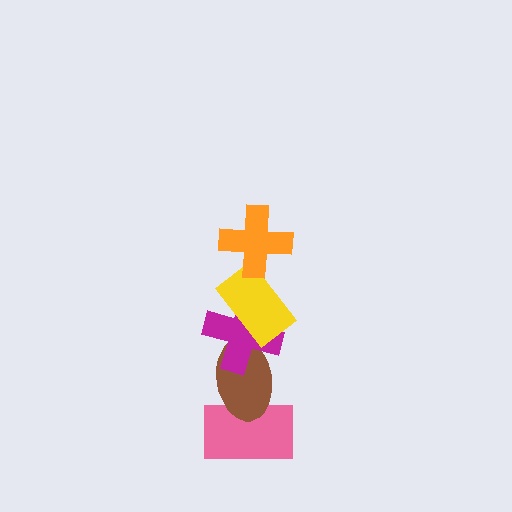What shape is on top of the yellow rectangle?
The orange cross is on top of the yellow rectangle.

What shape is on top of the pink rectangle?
The brown ellipse is on top of the pink rectangle.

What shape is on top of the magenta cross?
The yellow rectangle is on top of the magenta cross.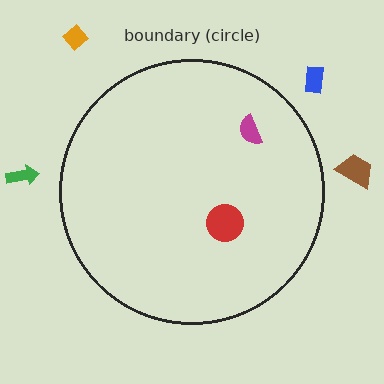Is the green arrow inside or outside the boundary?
Outside.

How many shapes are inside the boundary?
2 inside, 4 outside.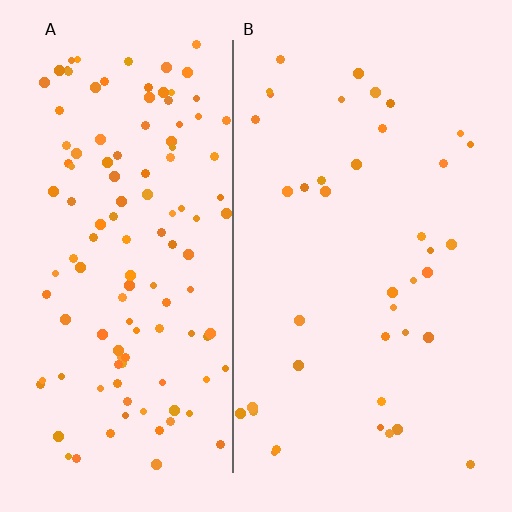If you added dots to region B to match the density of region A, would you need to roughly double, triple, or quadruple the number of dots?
Approximately triple.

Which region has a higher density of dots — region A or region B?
A (the left).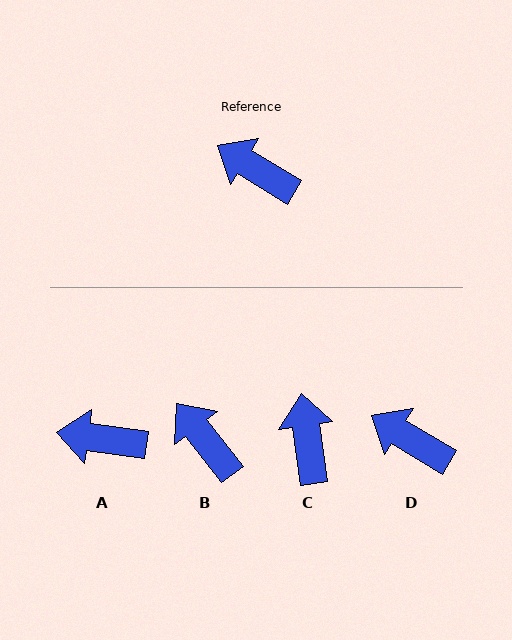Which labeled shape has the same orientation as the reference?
D.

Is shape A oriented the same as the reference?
No, it is off by about 23 degrees.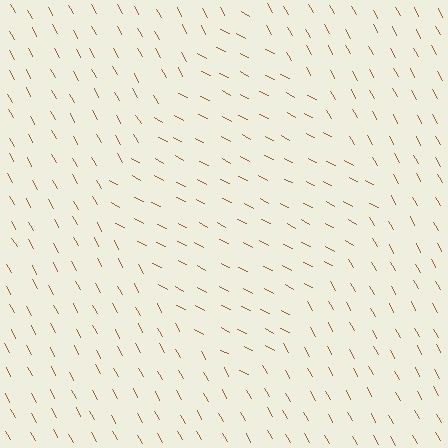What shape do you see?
I see a diamond.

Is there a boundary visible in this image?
Yes, there is a texture boundary formed by a change in line orientation.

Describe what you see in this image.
The image is filled with small brown line segments. A diamond region in the image has lines oriented differently from the surrounding lines, creating a visible texture boundary.